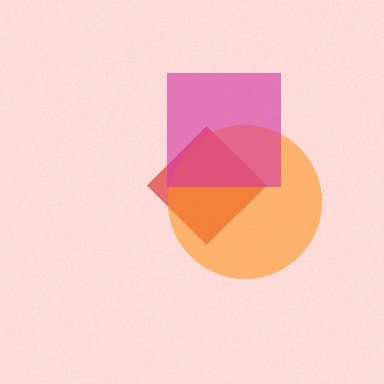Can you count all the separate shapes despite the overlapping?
Yes, there are 3 separate shapes.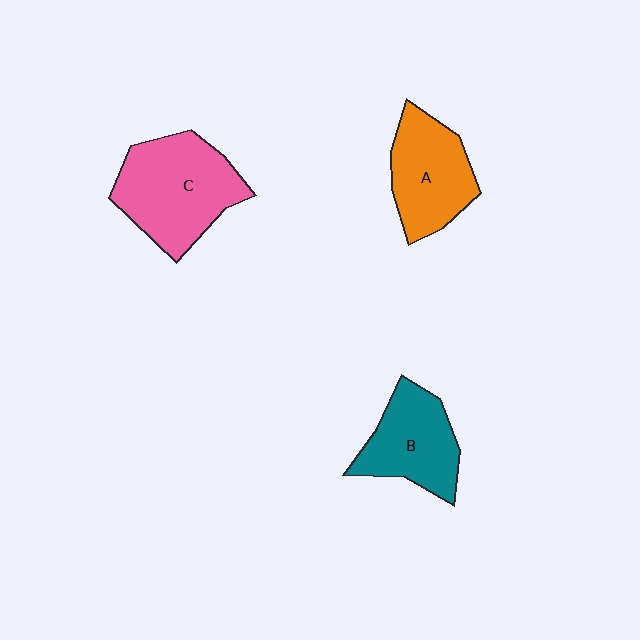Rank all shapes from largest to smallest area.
From largest to smallest: C (pink), A (orange), B (teal).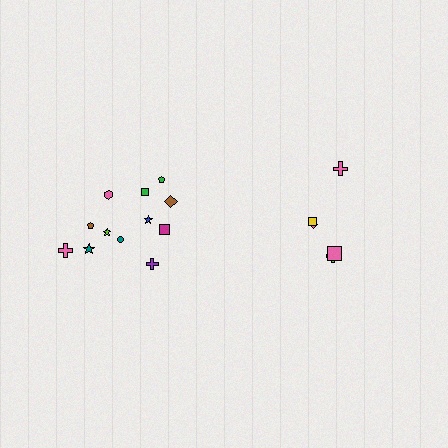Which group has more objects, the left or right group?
The left group.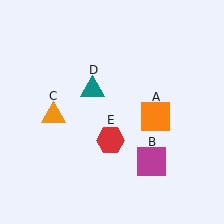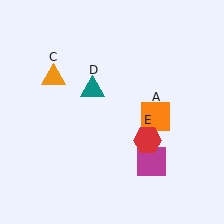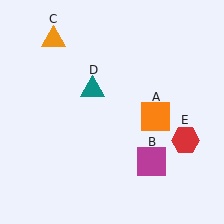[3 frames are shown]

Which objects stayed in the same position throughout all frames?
Orange square (object A) and magenta square (object B) and teal triangle (object D) remained stationary.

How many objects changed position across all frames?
2 objects changed position: orange triangle (object C), red hexagon (object E).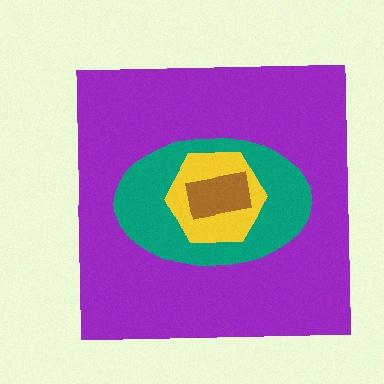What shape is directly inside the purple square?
The teal ellipse.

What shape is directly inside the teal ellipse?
The yellow hexagon.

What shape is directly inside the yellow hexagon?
The brown rectangle.